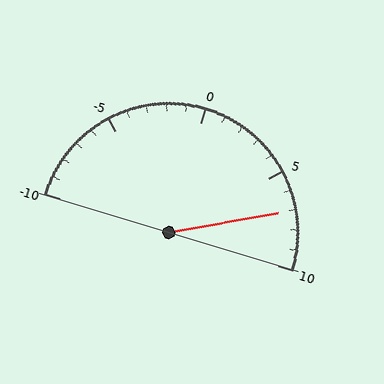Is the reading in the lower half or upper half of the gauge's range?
The reading is in the upper half of the range (-10 to 10).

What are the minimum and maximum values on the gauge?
The gauge ranges from -10 to 10.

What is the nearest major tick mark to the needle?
The nearest major tick mark is 5.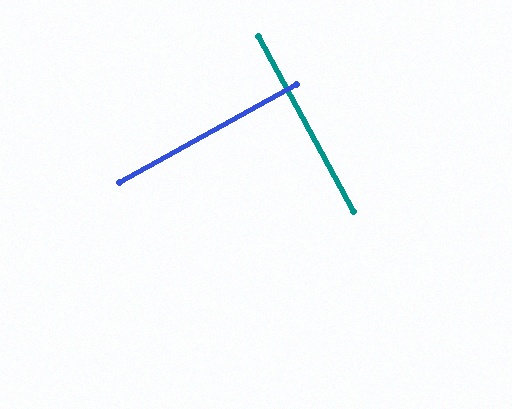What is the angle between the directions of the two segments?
Approximately 89 degrees.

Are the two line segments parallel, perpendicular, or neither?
Perpendicular — they meet at approximately 89°.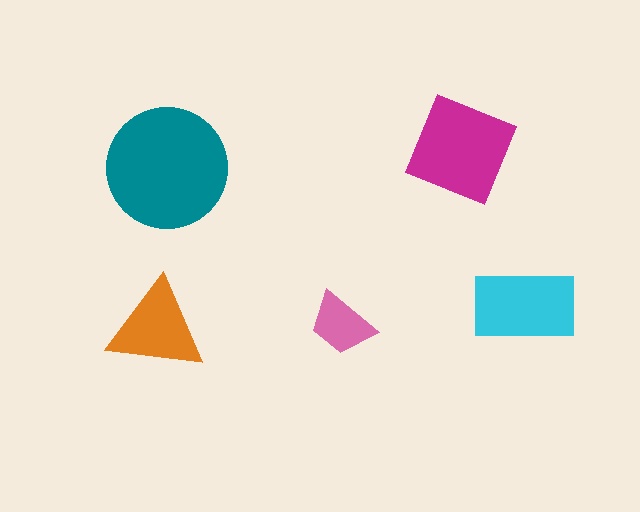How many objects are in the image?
There are 5 objects in the image.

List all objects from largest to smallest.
The teal circle, the magenta diamond, the cyan rectangle, the orange triangle, the pink trapezoid.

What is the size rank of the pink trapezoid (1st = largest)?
5th.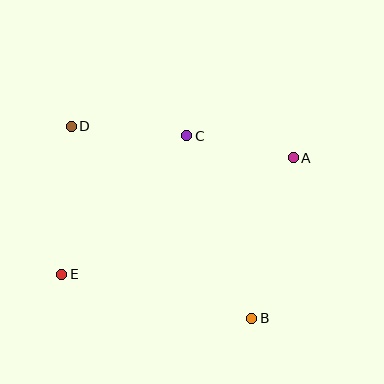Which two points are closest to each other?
Points A and C are closest to each other.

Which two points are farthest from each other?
Points B and D are farthest from each other.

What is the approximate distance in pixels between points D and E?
The distance between D and E is approximately 148 pixels.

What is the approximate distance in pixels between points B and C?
The distance between B and C is approximately 194 pixels.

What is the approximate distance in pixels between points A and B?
The distance between A and B is approximately 166 pixels.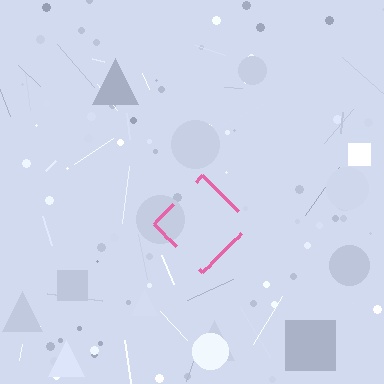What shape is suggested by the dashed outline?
The dashed outline suggests a diamond.